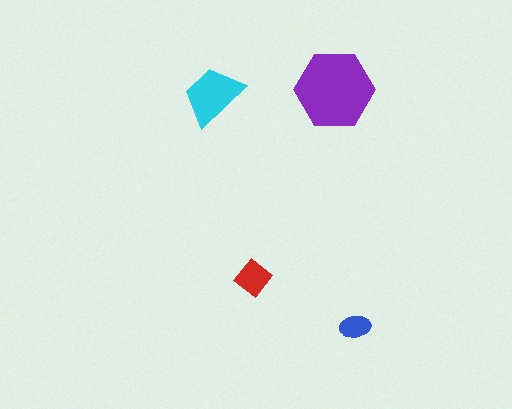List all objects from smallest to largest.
The blue ellipse, the red diamond, the cyan trapezoid, the purple hexagon.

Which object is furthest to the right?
The blue ellipse is rightmost.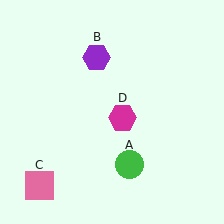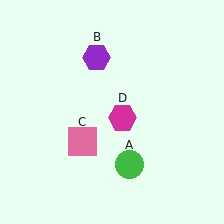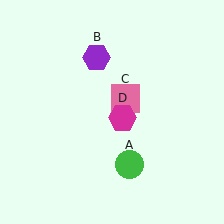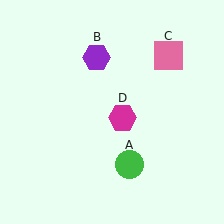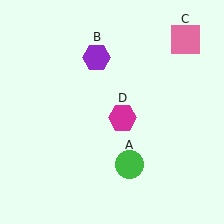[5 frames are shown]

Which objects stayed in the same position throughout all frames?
Green circle (object A) and purple hexagon (object B) and magenta hexagon (object D) remained stationary.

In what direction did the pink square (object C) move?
The pink square (object C) moved up and to the right.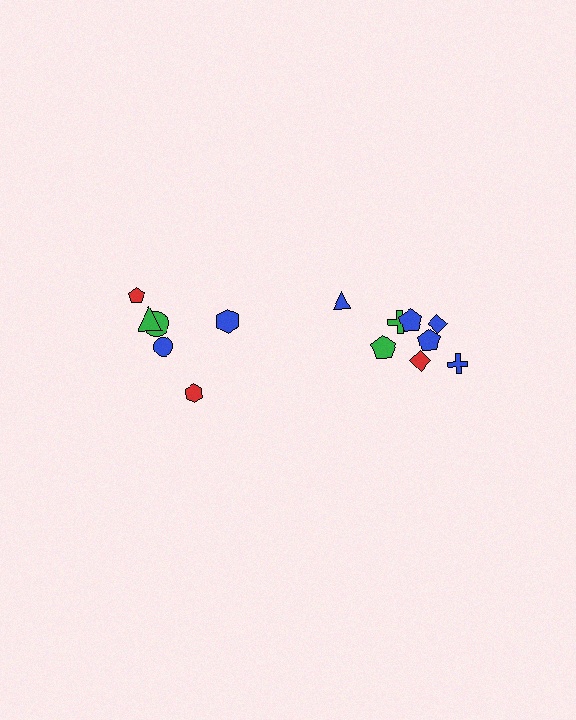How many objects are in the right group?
There are 8 objects.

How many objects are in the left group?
There are 6 objects.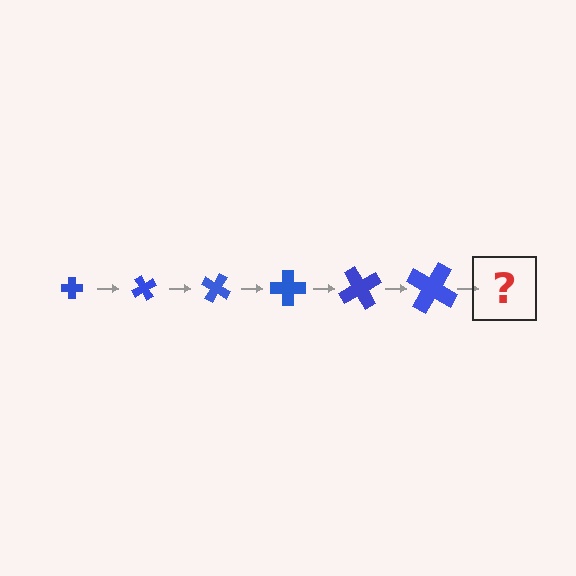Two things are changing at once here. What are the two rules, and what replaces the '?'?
The two rules are that the cross grows larger each step and it rotates 60 degrees each step. The '?' should be a cross, larger than the previous one and rotated 360 degrees from the start.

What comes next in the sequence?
The next element should be a cross, larger than the previous one and rotated 360 degrees from the start.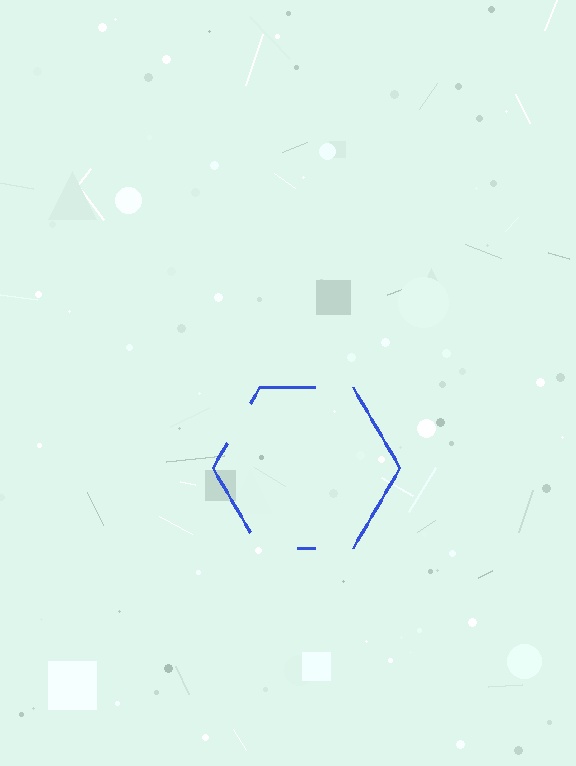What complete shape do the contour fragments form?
The contour fragments form a hexagon.